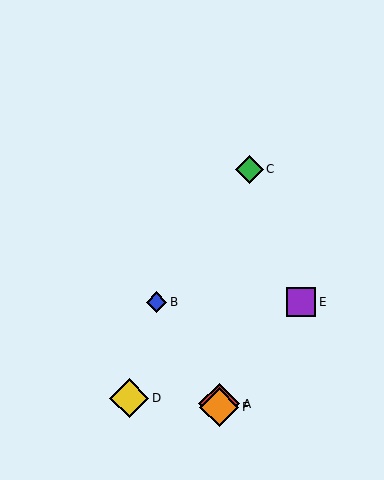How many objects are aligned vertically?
2 objects (A, F) are aligned vertically.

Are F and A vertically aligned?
Yes, both are at x≈219.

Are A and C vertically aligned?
No, A is at x≈219 and C is at x≈250.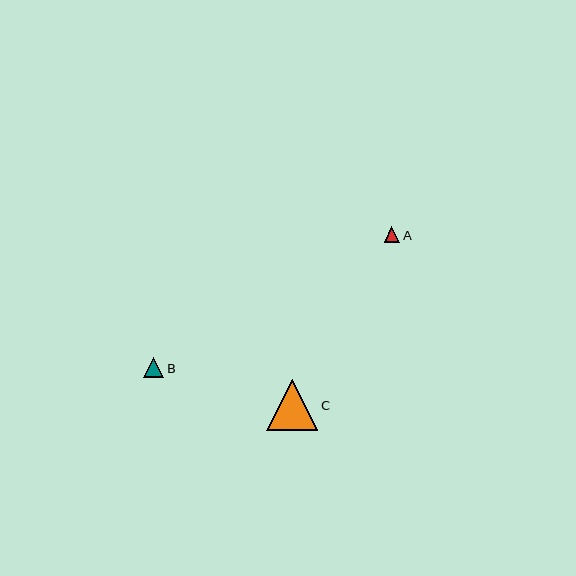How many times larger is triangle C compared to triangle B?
Triangle C is approximately 2.5 times the size of triangle B.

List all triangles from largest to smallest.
From largest to smallest: C, B, A.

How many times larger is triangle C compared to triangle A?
Triangle C is approximately 3.3 times the size of triangle A.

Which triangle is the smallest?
Triangle A is the smallest with a size of approximately 16 pixels.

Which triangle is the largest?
Triangle C is the largest with a size of approximately 52 pixels.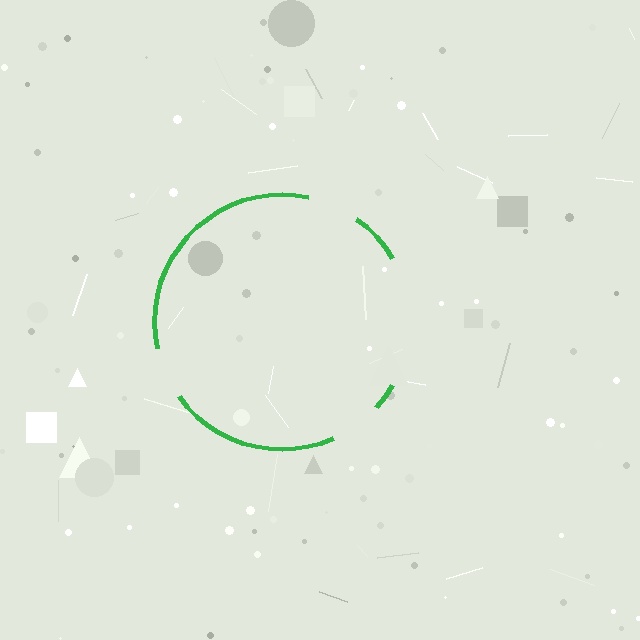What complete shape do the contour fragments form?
The contour fragments form a circle.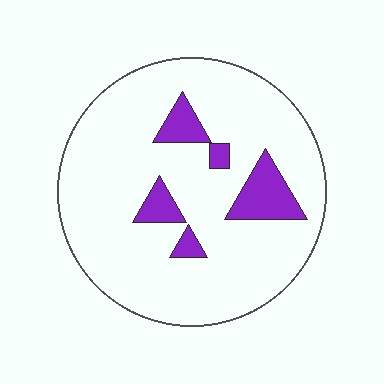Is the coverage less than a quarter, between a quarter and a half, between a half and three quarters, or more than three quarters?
Less than a quarter.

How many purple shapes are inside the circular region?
5.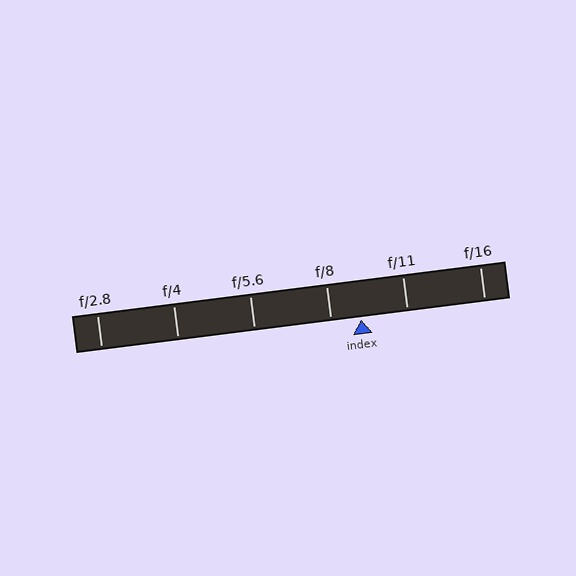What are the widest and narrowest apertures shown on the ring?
The widest aperture shown is f/2.8 and the narrowest is f/16.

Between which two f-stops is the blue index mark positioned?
The index mark is between f/8 and f/11.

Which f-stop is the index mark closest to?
The index mark is closest to f/8.